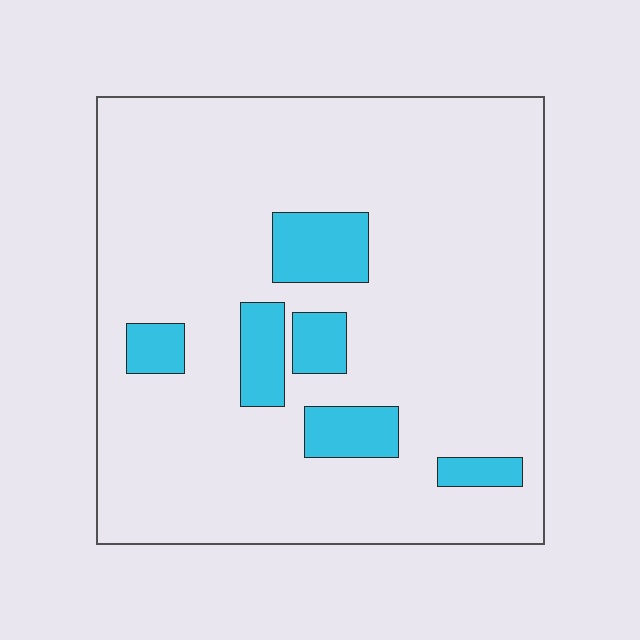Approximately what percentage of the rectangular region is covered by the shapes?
Approximately 15%.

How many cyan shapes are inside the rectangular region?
6.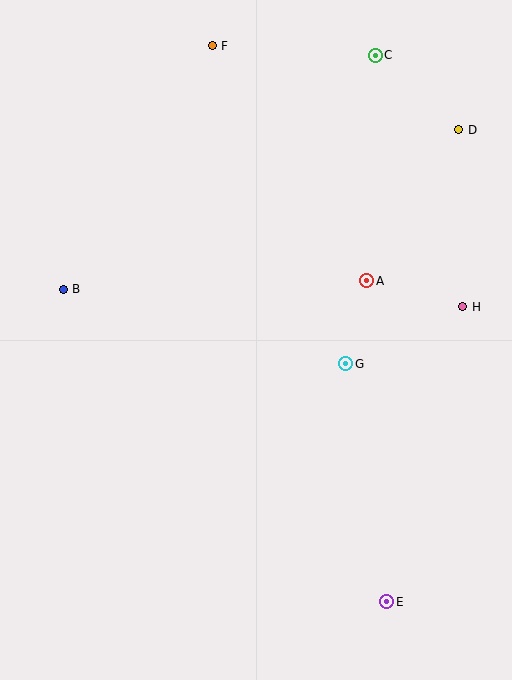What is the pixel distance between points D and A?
The distance between D and A is 177 pixels.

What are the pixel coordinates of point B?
Point B is at (63, 289).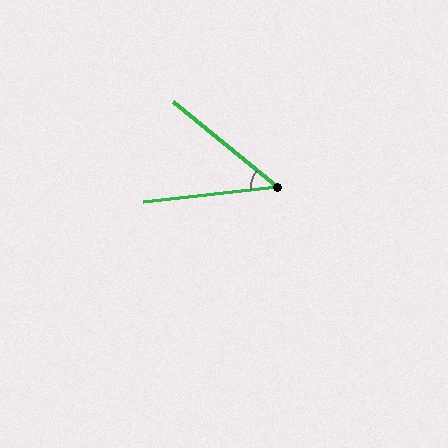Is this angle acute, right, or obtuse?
It is acute.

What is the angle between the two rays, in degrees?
Approximately 46 degrees.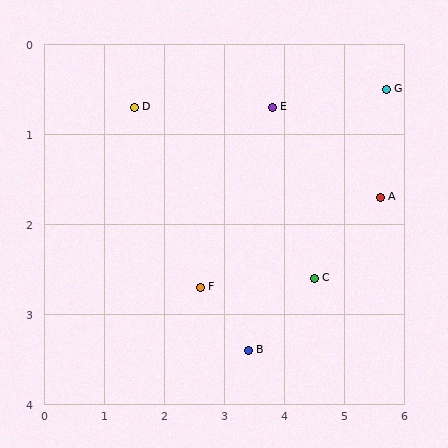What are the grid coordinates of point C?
Point C is at approximately (4.5, 2.6).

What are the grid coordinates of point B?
Point B is at approximately (3.4, 3.4).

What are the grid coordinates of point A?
Point A is at approximately (5.6, 1.7).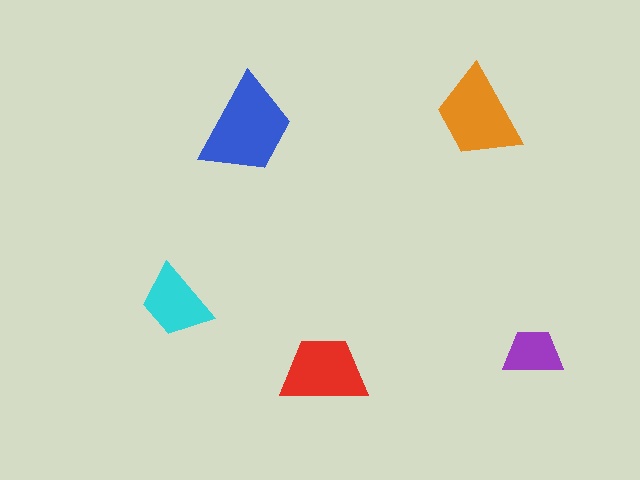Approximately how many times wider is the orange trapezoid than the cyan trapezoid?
About 1.5 times wider.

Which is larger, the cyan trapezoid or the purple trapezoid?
The cyan one.